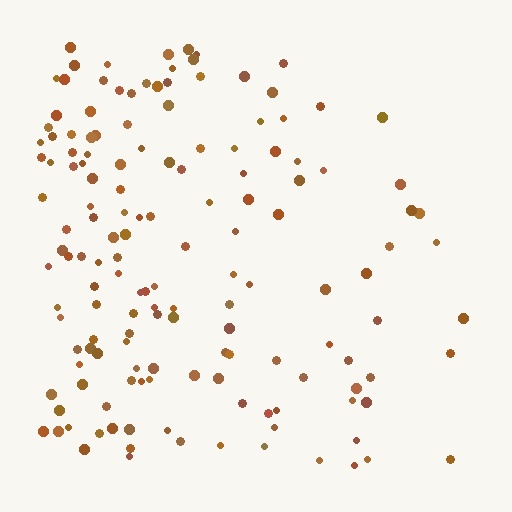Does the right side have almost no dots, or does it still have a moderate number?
Still a moderate number, just noticeably fewer than the left.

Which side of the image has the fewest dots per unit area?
The right.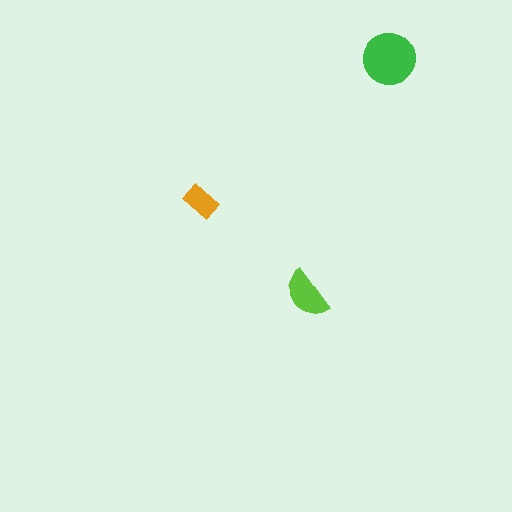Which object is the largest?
The green circle.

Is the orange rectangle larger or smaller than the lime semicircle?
Smaller.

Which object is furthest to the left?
The orange rectangle is leftmost.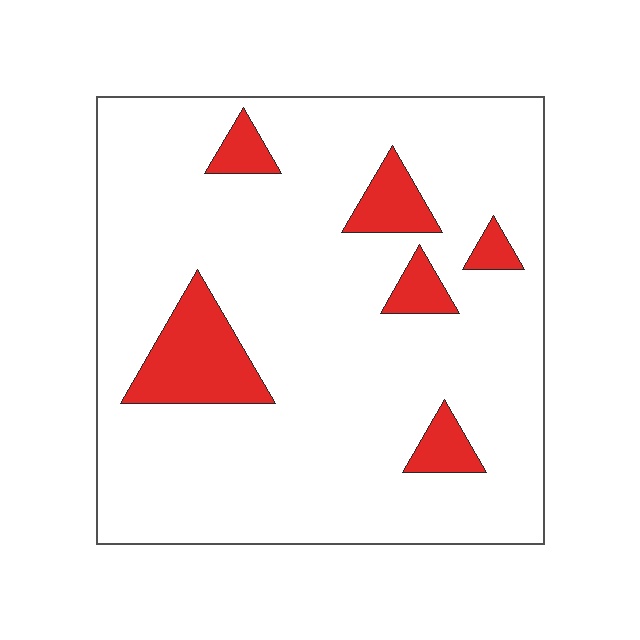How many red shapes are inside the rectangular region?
6.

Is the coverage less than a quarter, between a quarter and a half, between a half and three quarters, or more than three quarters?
Less than a quarter.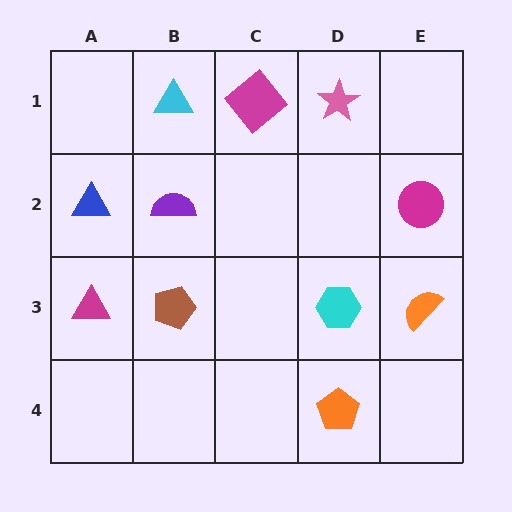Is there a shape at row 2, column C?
No, that cell is empty.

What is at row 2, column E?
A magenta circle.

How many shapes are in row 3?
4 shapes.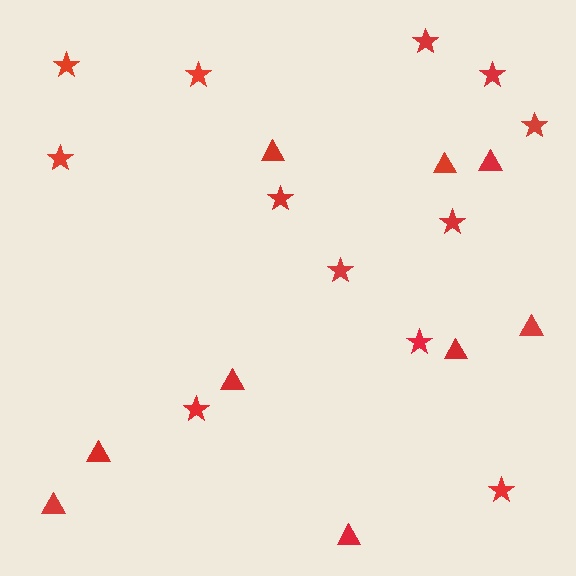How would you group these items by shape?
There are 2 groups: one group of triangles (9) and one group of stars (12).